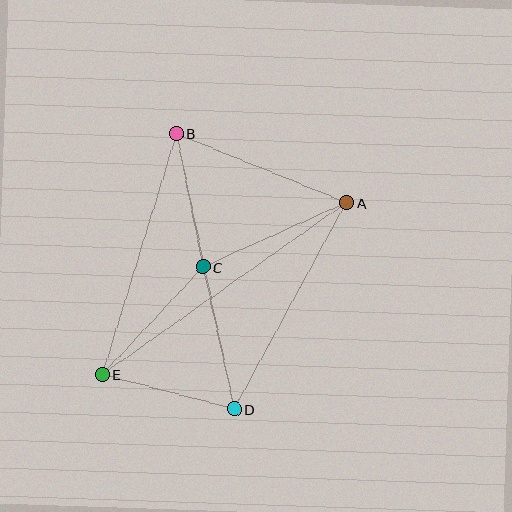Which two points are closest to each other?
Points B and C are closest to each other.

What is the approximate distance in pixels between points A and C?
The distance between A and C is approximately 157 pixels.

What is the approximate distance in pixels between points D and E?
The distance between D and E is approximately 136 pixels.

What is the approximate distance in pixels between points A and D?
The distance between A and D is approximately 235 pixels.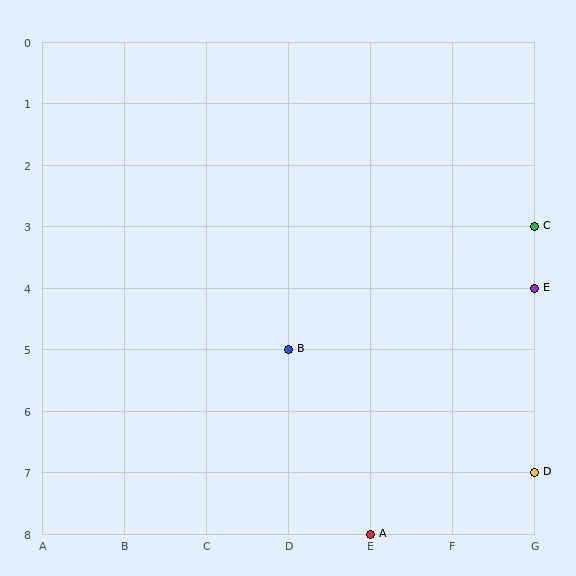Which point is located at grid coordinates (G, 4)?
Point E is at (G, 4).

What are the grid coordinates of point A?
Point A is at grid coordinates (E, 8).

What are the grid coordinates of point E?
Point E is at grid coordinates (G, 4).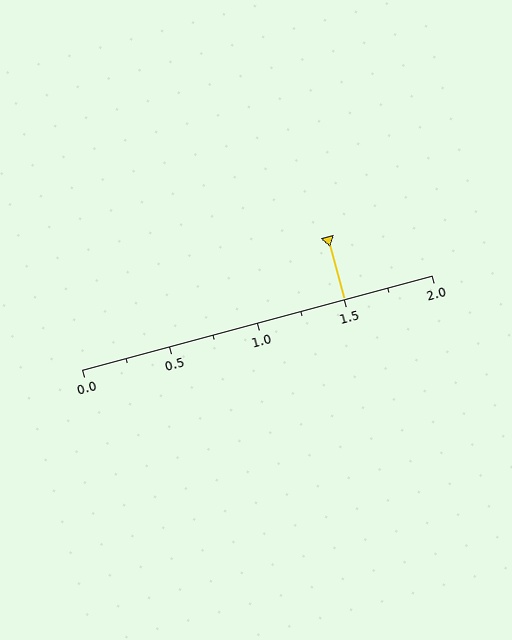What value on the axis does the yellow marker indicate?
The marker indicates approximately 1.5.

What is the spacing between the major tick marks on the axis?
The major ticks are spaced 0.5 apart.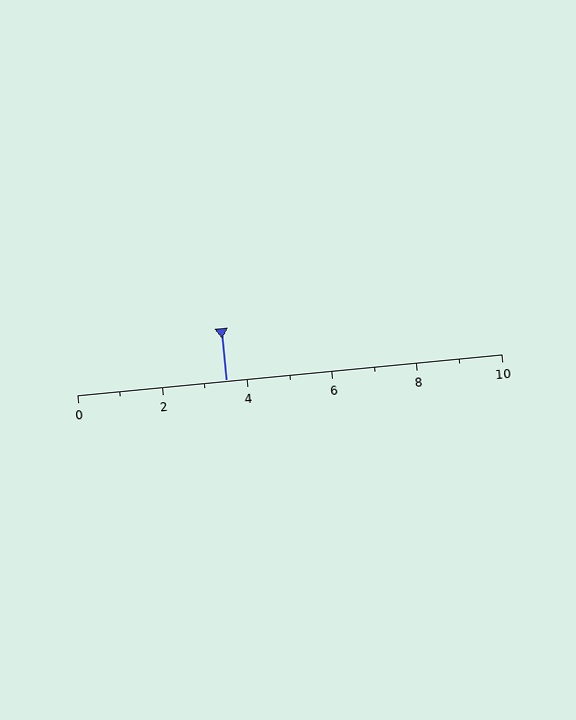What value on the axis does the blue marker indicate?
The marker indicates approximately 3.5.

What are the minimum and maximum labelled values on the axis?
The axis runs from 0 to 10.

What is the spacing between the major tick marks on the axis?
The major ticks are spaced 2 apart.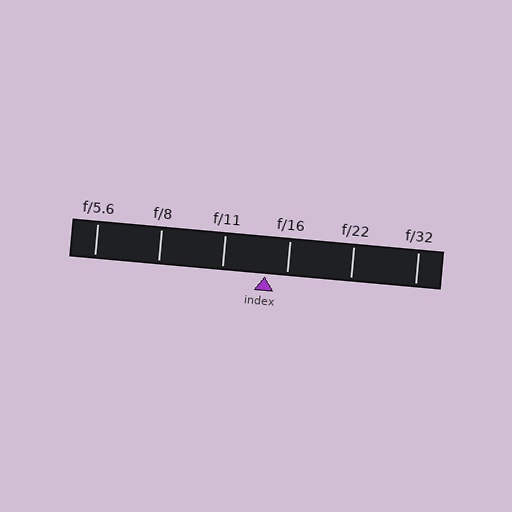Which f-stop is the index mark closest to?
The index mark is closest to f/16.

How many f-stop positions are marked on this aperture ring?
There are 6 f-stop positions marked.